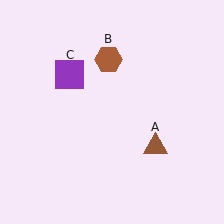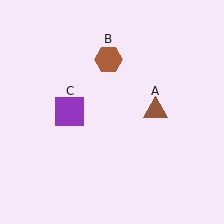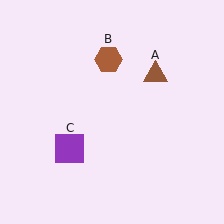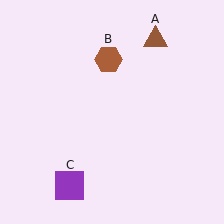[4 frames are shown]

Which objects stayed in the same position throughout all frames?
Brown hexagon (object B) remained stationary.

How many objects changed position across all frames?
2 objects changed position: brown triangle (object A), purple square (object C).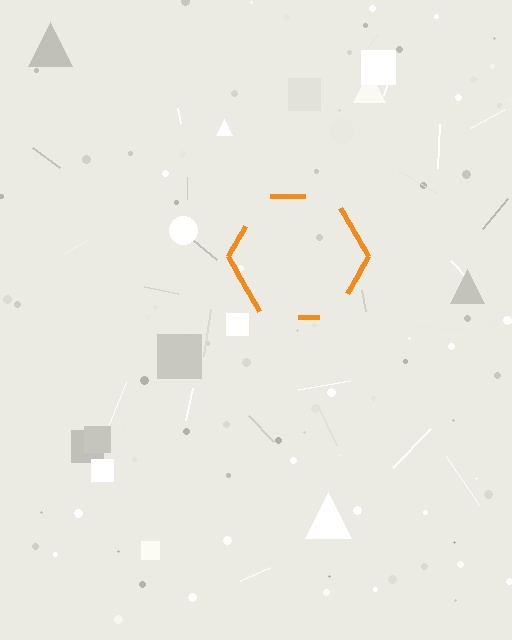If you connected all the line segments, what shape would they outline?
They would outline a hexagon.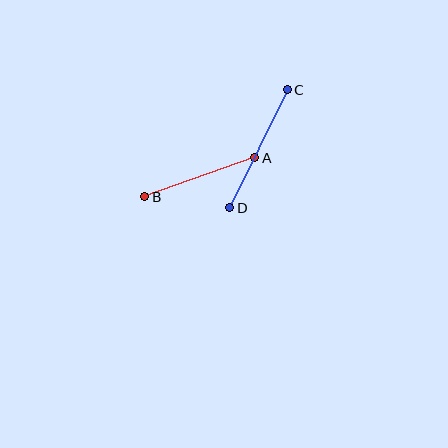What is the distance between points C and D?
The distance is approximately 131 pixels.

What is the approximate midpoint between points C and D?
The midpoint is at approximately (258, 149) pixels.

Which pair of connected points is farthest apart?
Points C and D are farthest apart.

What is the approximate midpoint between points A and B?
The midpoint is at approximately (200, 177) pixels.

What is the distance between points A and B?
The distance is approximately 117 pixels.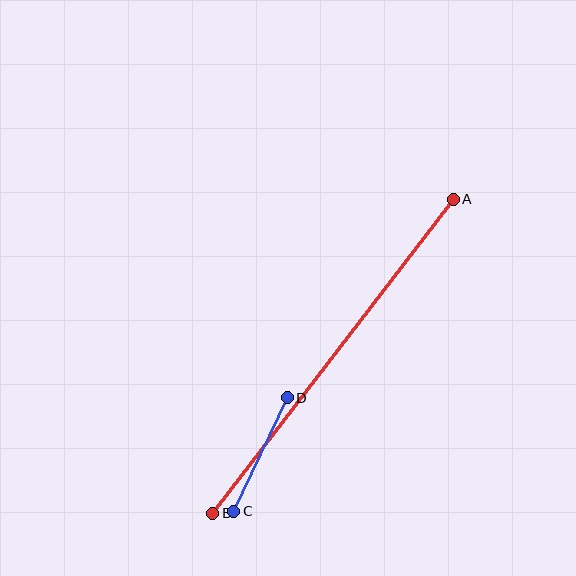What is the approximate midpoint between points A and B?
The midpoint is at approximately (333, 356) pixels.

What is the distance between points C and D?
The distance is approximately 125 pixels.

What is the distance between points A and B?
The distance is approximately 395 pixels.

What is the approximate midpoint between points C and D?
The midpoint is at approximately (261, 454) pixels.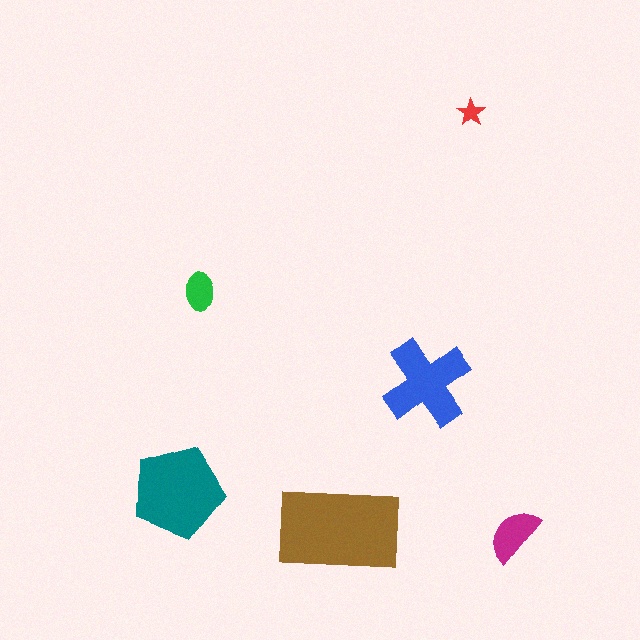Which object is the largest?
The brown rectangle.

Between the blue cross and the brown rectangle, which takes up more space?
The brown rectangle.